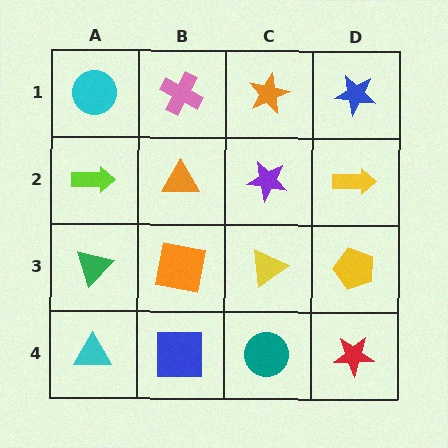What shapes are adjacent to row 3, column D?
A yellow arrow (row 2, column D), a red star (row 4, column D), a yellow triangle (row 3, column C).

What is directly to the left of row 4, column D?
A teal circle.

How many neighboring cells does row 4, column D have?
2.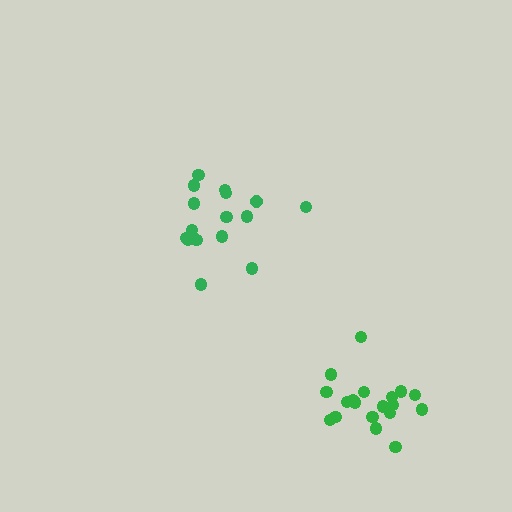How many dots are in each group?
Group 1: 17 dots, Group 2: 20 dots (37 total).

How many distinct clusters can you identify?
There are 2 distinct clusters.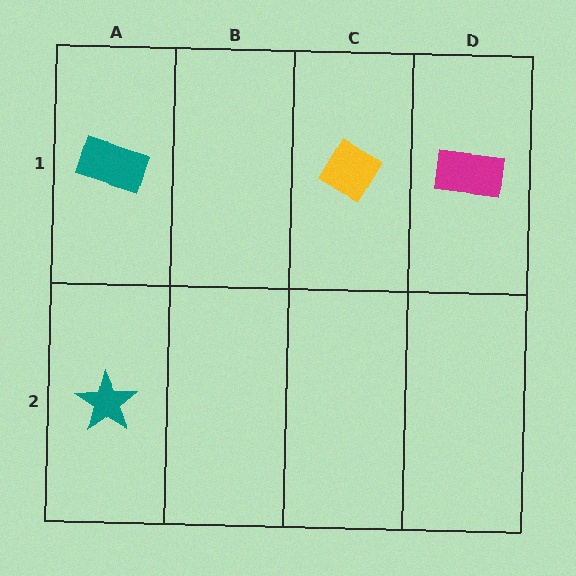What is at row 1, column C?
A yellow diamond.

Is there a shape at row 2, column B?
No, that cell is empty.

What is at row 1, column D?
A magenta rectangle.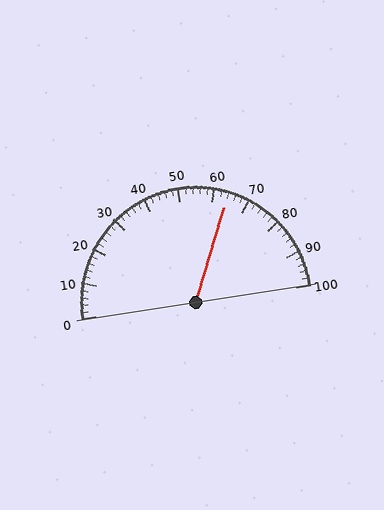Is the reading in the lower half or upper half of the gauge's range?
The reading is in the upper half of the range (0 to 100).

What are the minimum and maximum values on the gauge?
The gauge ranges from 0 to 100.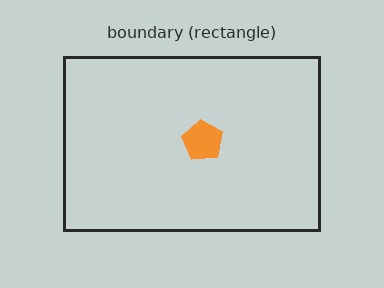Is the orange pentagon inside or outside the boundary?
Inside.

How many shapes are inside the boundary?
1 inside, 0 outside.